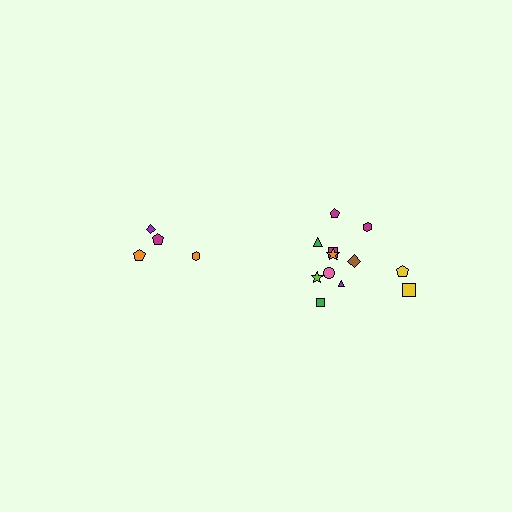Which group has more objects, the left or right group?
The right group.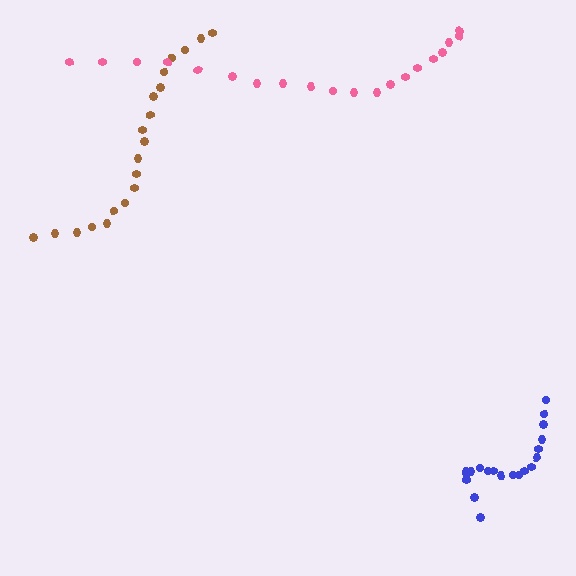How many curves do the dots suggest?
There are 3 distinct paths.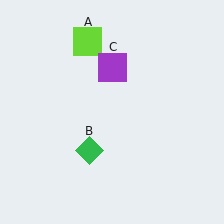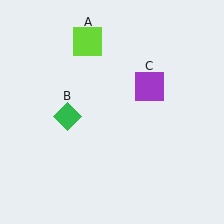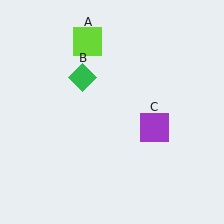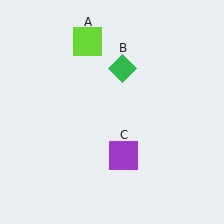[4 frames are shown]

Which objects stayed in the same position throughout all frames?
Lime square (object A) remained stationary.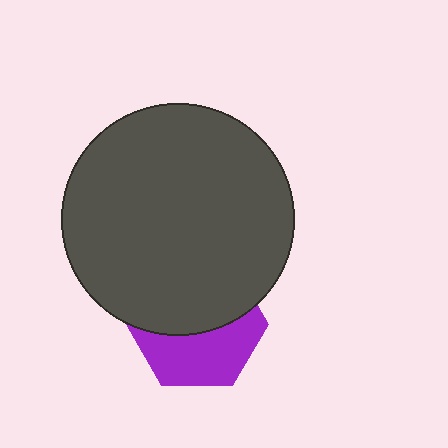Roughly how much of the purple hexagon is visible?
About half of it is visible (roughly 46%).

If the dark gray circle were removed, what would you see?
You would see the complete purple hexagon.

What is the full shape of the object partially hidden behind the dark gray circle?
The partially hidden object is a purple hexagon.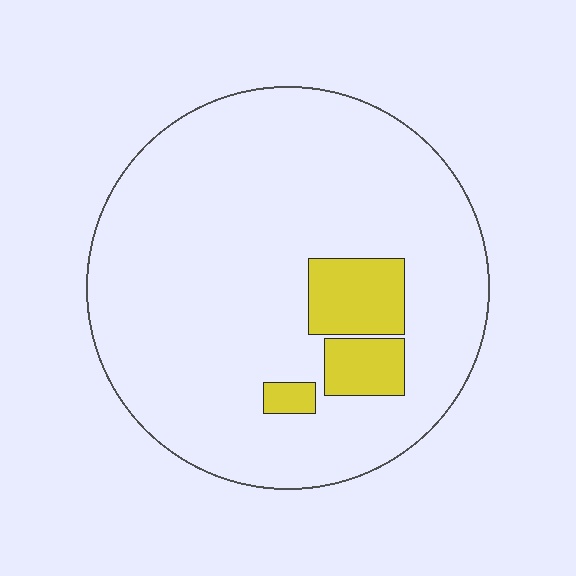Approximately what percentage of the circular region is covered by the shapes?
Approximately 10%.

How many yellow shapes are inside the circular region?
3.